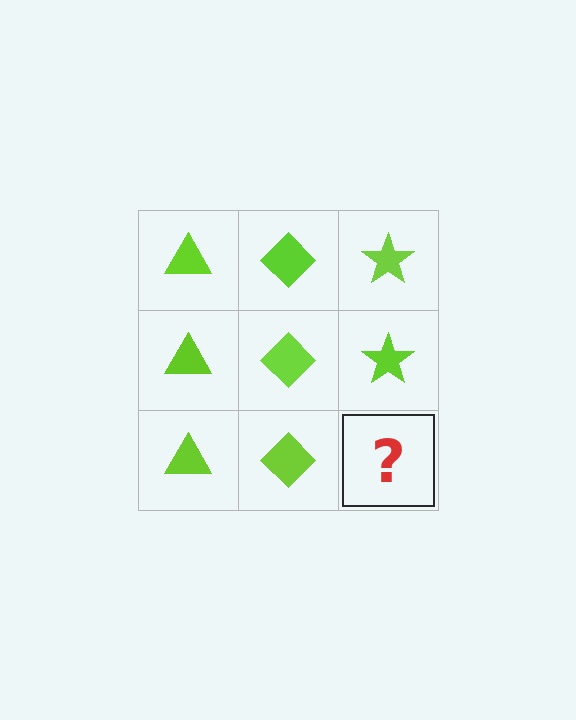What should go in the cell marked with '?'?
The missing cell should contain a lime star.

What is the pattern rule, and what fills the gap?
The rule is that each column has a consistent shape. The gap should be filled with a lime star.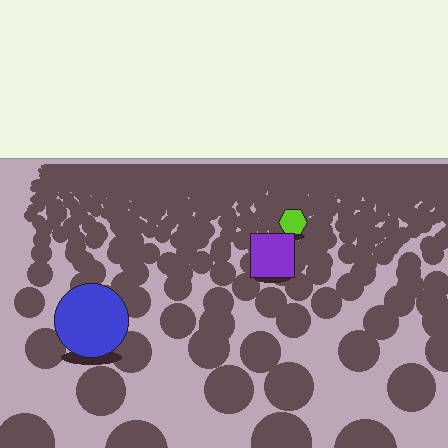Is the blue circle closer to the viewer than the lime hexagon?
Yes. The blue circle is closer — you can tell from the texture gradient: the ground texture is coarser near it.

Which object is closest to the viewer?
The blue circle is closest. The texture marks near it are larger and more spread out.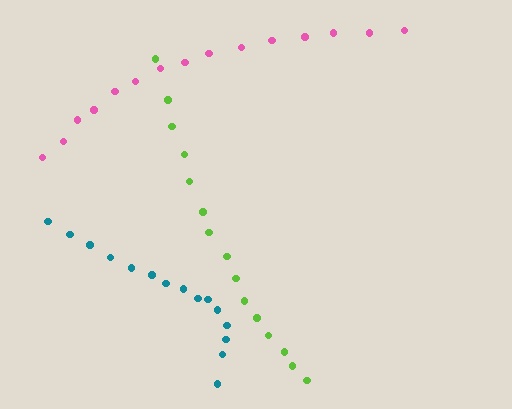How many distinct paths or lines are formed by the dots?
There are 3 distinct paths.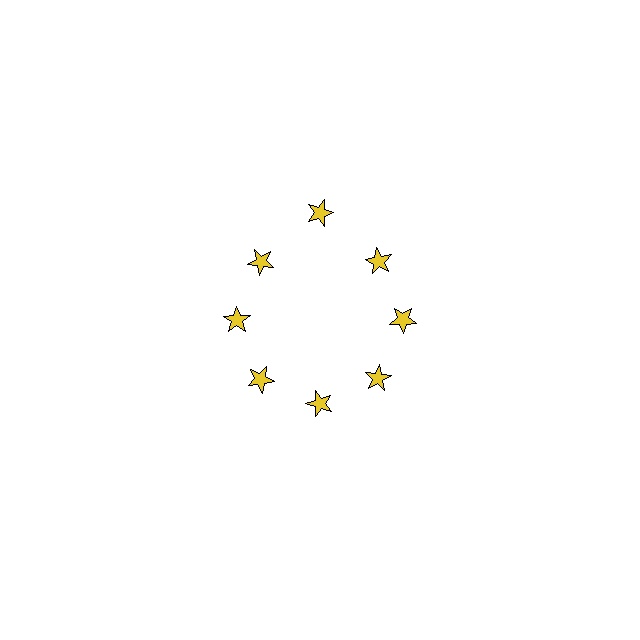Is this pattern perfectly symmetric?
No. The 8 yellow stars are arranged in a ring, but one element near the 12 o'clock position is pushed outward from the center, breaking the 8-fold rotational symmetry.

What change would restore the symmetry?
The symmetry would be restored by moving it inward, back onto the ring so that all 8 stars sit at equal angles and equal distance from the center.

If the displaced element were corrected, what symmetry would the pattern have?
It would have 8-fold rotational symmetry — the pattern would map onto itself every 45 degrees.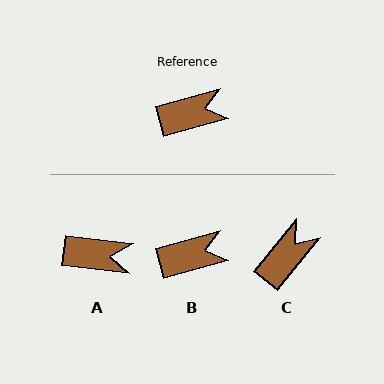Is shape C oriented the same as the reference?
No, it is off by about 36 degrees.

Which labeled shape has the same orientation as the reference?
B.